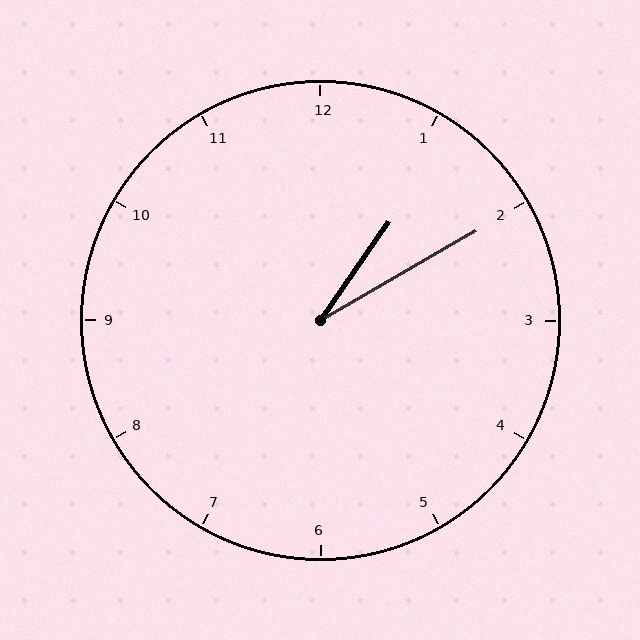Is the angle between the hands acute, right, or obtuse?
It is acute.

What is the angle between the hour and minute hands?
Approximately 25 degrees.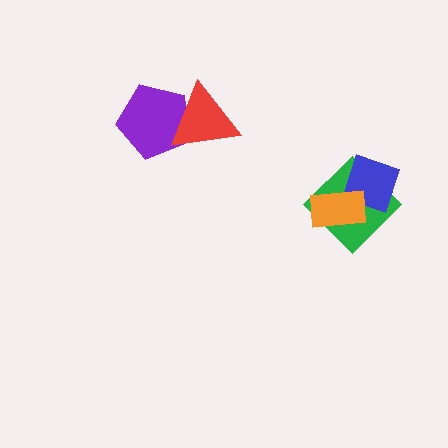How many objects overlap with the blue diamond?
2 objects overlap with the blue diamond.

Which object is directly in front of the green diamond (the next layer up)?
The blue diamond is directly in front of the green diamond.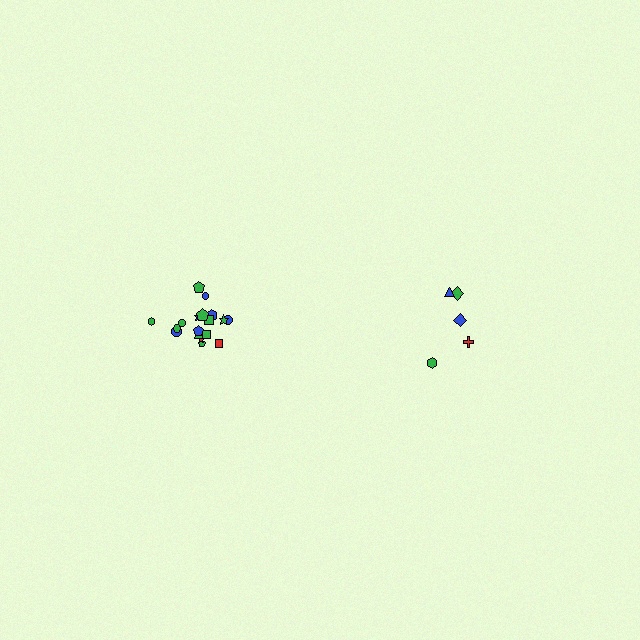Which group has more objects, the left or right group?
The left group.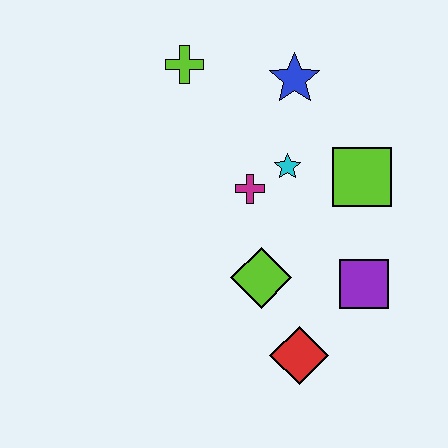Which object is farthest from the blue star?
The red diamond is farthest from the blue star.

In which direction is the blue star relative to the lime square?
The blue star is above the lime square.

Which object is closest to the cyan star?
The magenta cross is closest to the cyan star.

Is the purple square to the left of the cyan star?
No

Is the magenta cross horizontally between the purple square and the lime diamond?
No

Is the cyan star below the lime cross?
Yes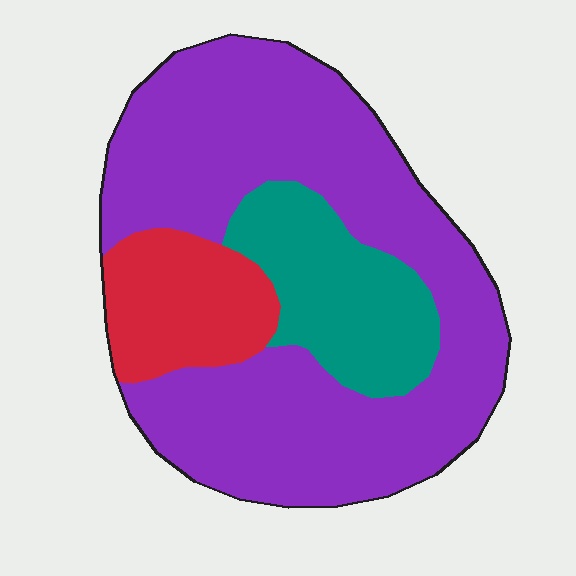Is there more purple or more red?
Purple.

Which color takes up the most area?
Purple, at roughly 65%.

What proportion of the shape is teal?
Teal covers around 20% of the shape.